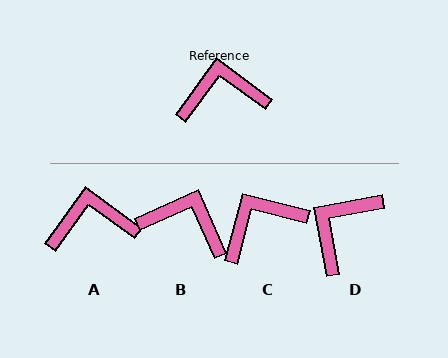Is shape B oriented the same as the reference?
No, it is off by about 30 degrees.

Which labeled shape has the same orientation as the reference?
A.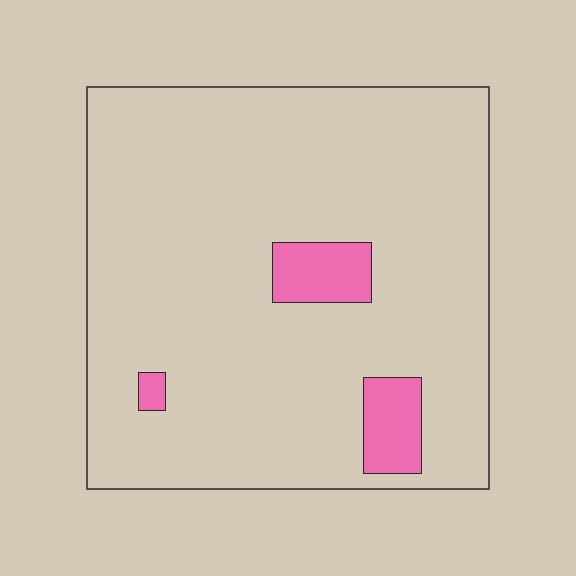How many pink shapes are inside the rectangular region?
3.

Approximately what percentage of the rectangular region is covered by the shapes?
Approximately 10%.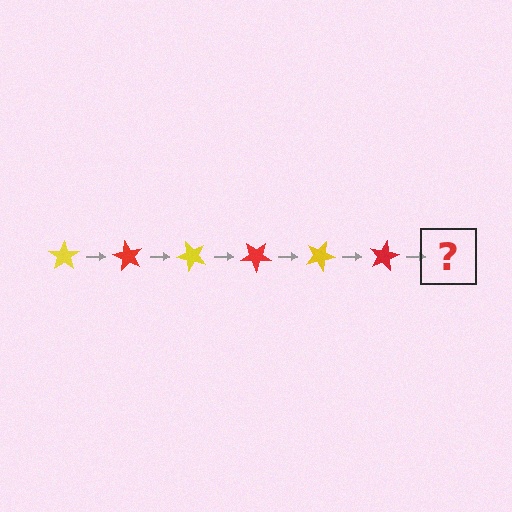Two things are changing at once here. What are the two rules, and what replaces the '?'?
The two rules are that it rotates 60 degrees each step and the color cycles through yellow and red. The '?' should be a yellow star, rotated 360 degrees from the start.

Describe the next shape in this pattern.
It should be a yellow star, rotated 360 degrees from the start.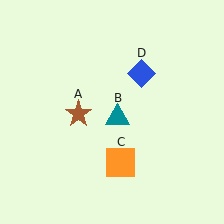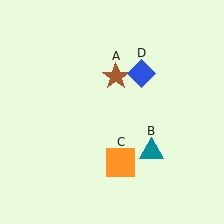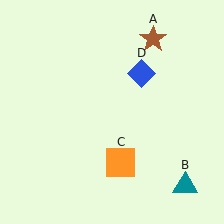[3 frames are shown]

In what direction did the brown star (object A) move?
The brown star (object A) moved up and to the right.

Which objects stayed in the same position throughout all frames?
Orange square (object C) and blue diamond (object D) remained stationary.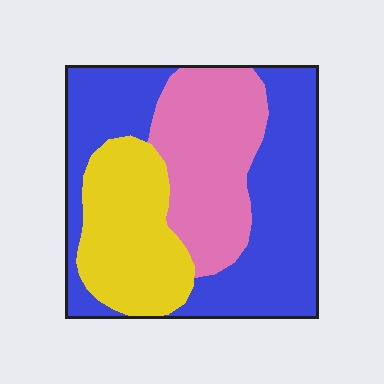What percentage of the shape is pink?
Pink takes up about one quarter (1/4) of the shape.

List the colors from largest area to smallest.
From largest to smallest: blue, pink, yellow.